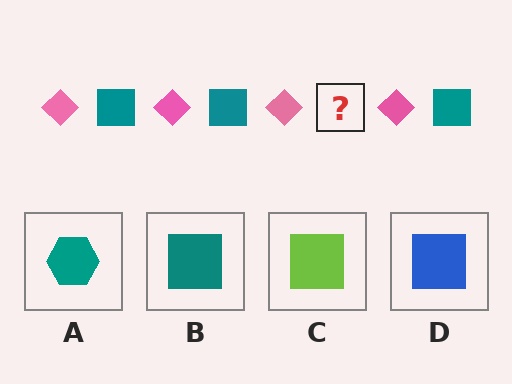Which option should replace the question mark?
Option B.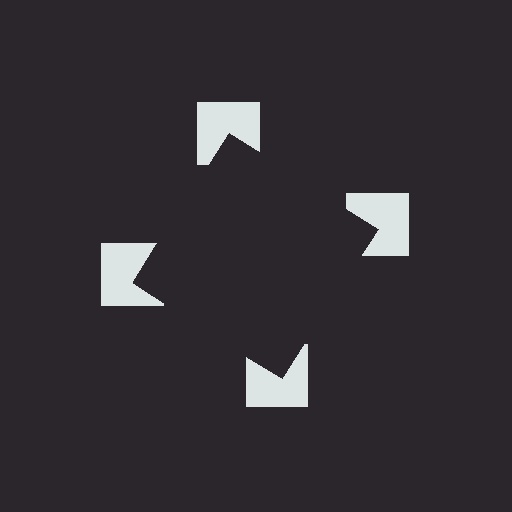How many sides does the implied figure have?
4 sides.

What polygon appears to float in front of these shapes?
An illusory square — its edges are inferred from the aligned wedge cuts in the notched squares, not physically drawn.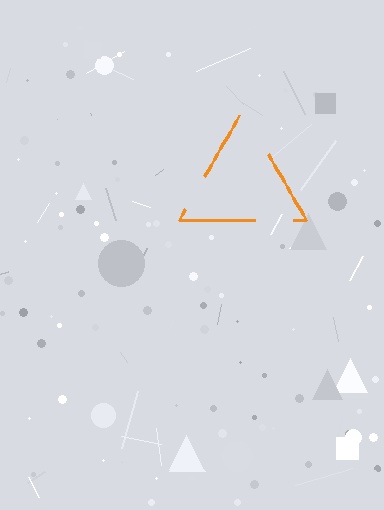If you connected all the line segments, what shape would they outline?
They would outline a triangle.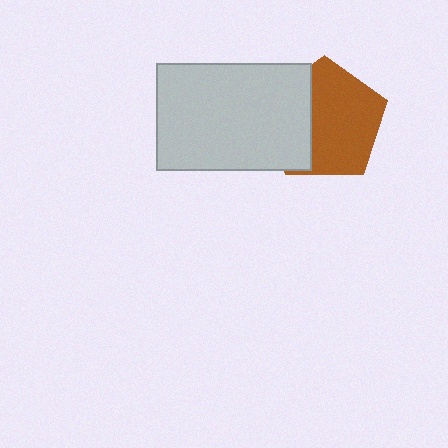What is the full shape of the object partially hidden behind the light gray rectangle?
The partially hidden object is a brown pentagon.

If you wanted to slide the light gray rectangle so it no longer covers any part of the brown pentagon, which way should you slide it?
Slide it left — that is the most direct way to separate the two shapes.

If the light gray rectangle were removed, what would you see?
You would see the complete brown pentagon.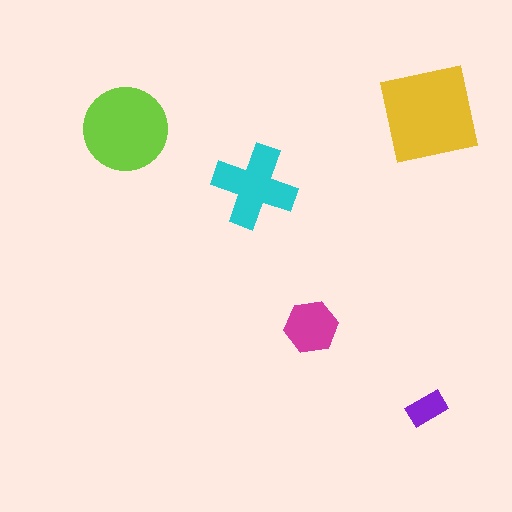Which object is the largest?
The yellow square.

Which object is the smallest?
The purple rectangle.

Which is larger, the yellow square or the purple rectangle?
The yellow square.